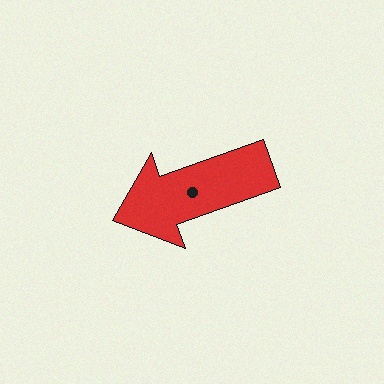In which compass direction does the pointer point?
West.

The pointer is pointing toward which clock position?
Roughly 8 o'clock.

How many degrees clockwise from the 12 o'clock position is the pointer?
Approximately 250 degrees.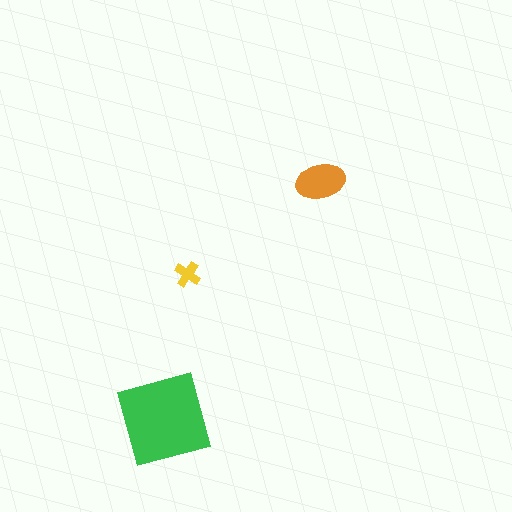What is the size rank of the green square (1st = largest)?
1st.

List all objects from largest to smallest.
The green square, the orange ellipse, the yellow cross.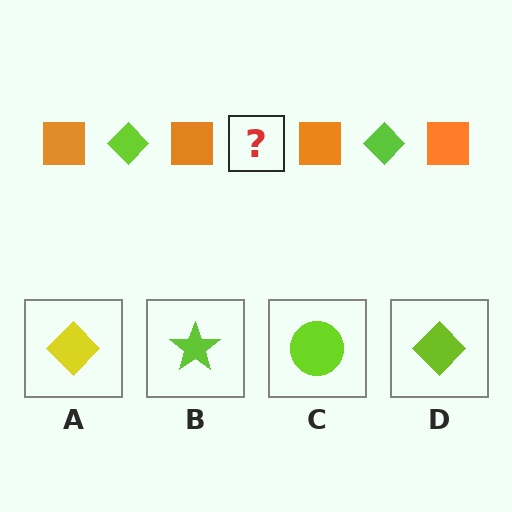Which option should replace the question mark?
Option D.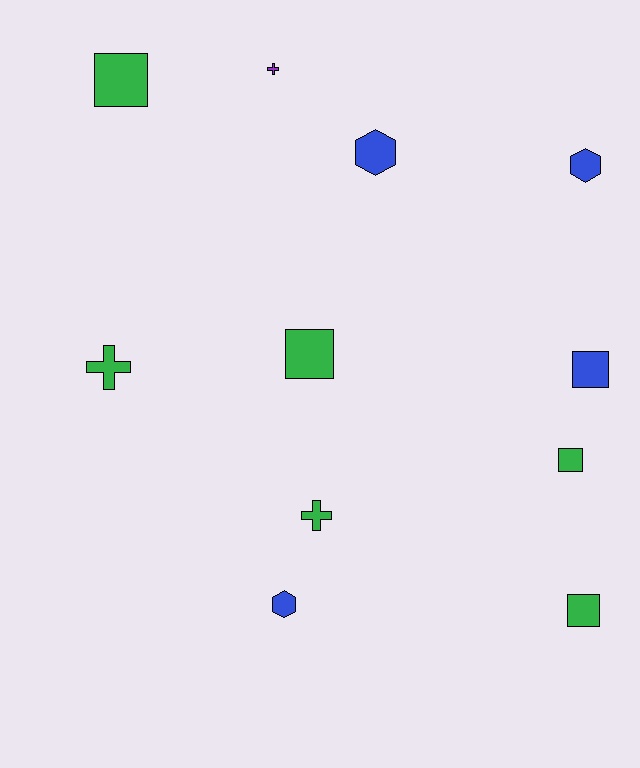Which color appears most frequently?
Green, with 6 objects.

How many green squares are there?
There are 4 green squares.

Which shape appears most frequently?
Square, with 5 objects.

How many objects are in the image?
There are 11 objects.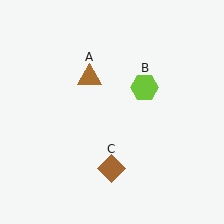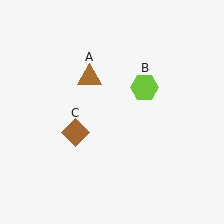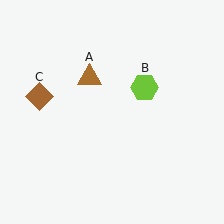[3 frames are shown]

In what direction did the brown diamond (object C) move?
The brown diamond (object C) moved up and to the left.